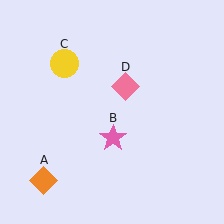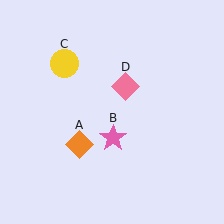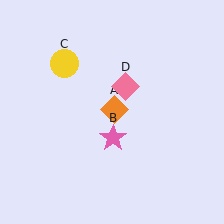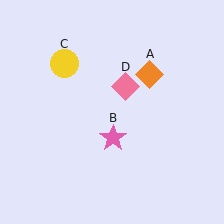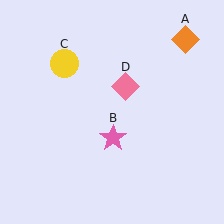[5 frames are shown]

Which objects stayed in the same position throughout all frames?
Pink star (object B) and yellow circle (object C) and pink diamond (object D) remained stationary.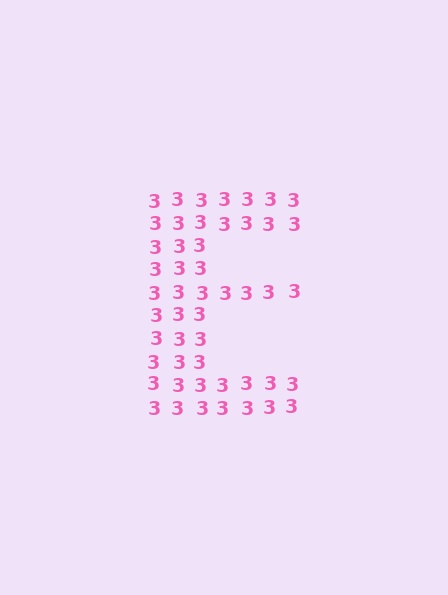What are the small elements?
The small elements are digit 3's.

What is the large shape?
The large shape is the letter E.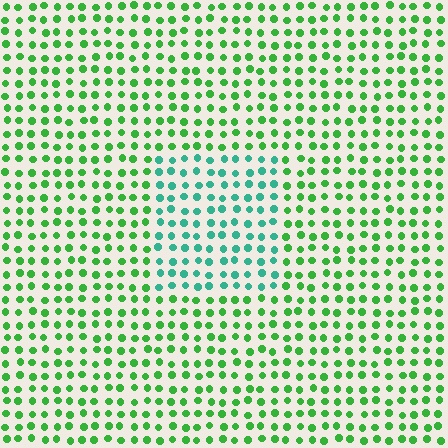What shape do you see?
I see a rectangle.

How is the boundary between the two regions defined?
The boundary is defined purely by a slight shift in hue (about 42 degrees). Spacing, size, and orientation are identical on both sides.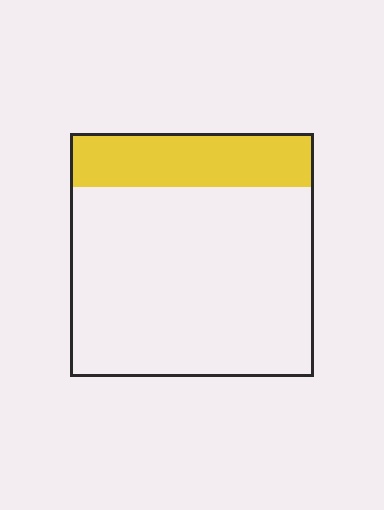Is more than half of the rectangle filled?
No.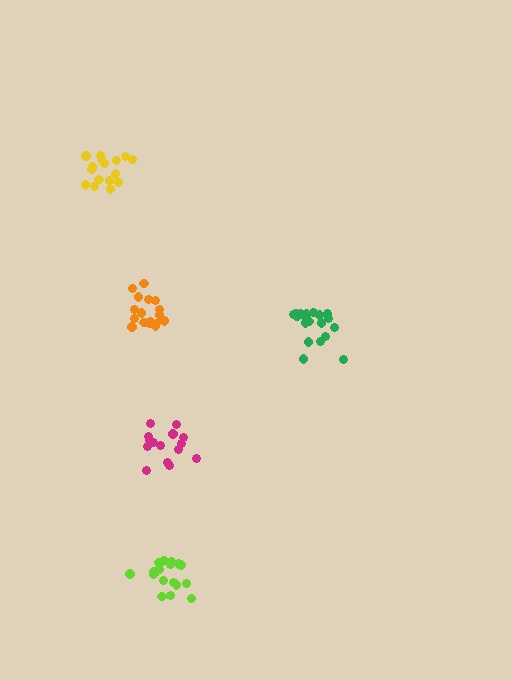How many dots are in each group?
Group 1: 17 dots, Group 2: 19 dots, Group 3: 19 dots, Group 4: 15 dots, Group 5: 18 dots (88 total).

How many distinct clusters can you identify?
There are 5 distinct clusters.